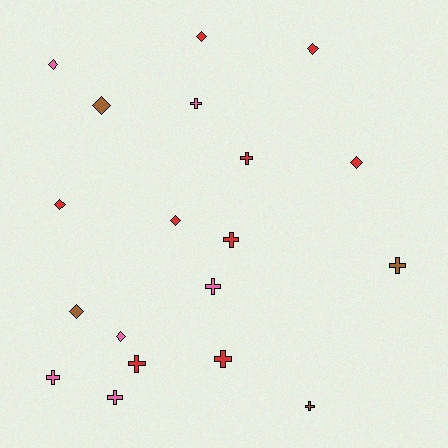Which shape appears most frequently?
Cross, with 10 objects.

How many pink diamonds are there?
There are 2 pink diamonds.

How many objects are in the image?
There are 19 objects.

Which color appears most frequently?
Red, with 9 objects.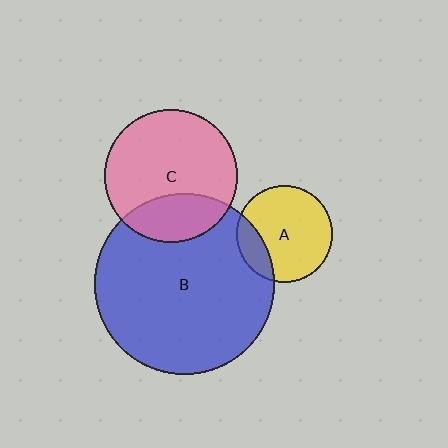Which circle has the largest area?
Circle B (blue).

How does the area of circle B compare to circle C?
Approximately 1.9 times.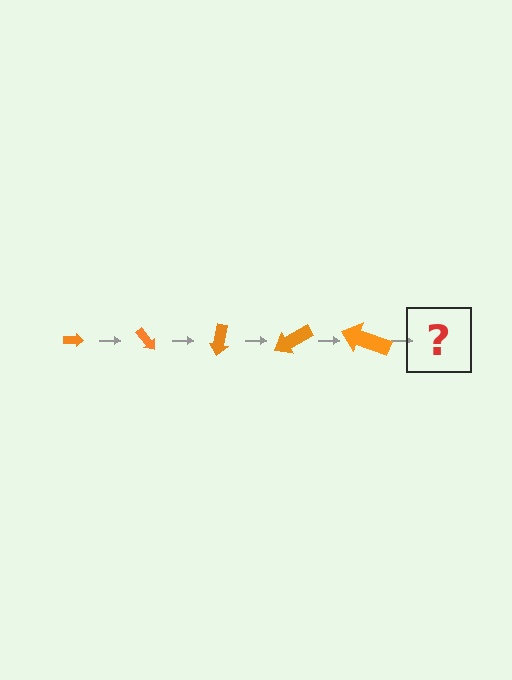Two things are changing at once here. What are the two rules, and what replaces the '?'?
The two rules are that the arrow grows larger each step and it rotates 50 degrees each step. The '?' should be an arrow, larger than the previous one and rotated 250 degrees from the start.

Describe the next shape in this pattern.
It should be an arrow, larger than the previous one and rotated 250 degrees from the start.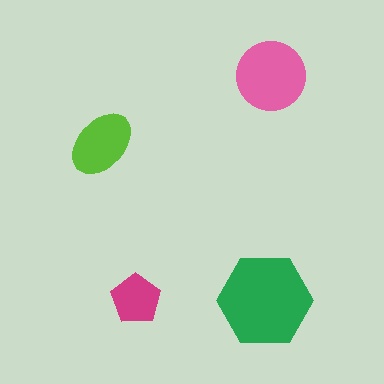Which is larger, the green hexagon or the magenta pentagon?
The green hexagon.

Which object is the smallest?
The magenta pentagon.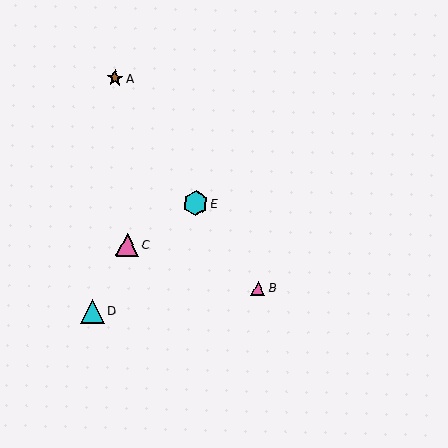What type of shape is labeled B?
Shape B is a pink triangle.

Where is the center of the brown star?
The center of the brown star is at (115, 78).